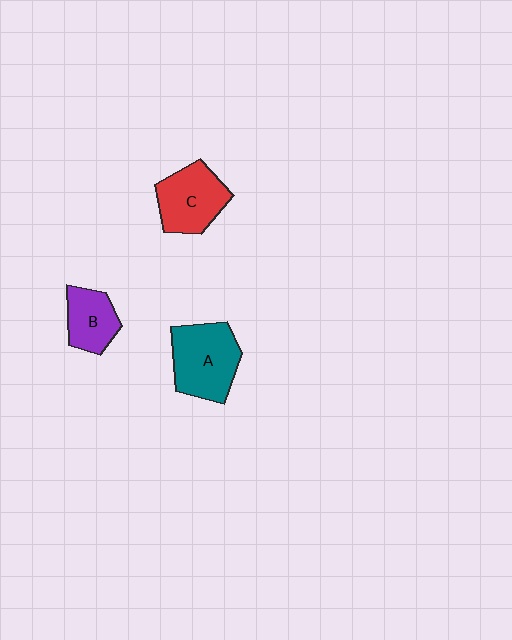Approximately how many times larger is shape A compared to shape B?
Approximately 1.6 times.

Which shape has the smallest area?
Shape B (purple).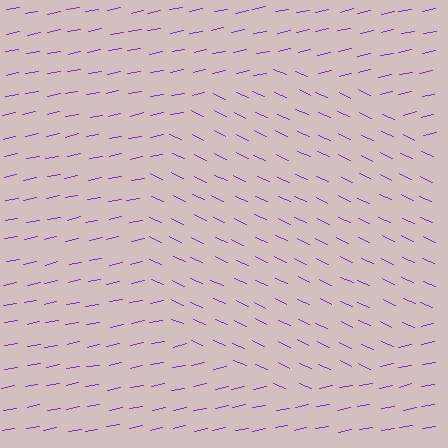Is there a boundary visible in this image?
Yes, there is a texture boundary formed by a change in line orientation.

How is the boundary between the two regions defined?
The boundary is defined purely by a change in line orientation (approximately 36 degrees difference). All lines are the same color and thickness.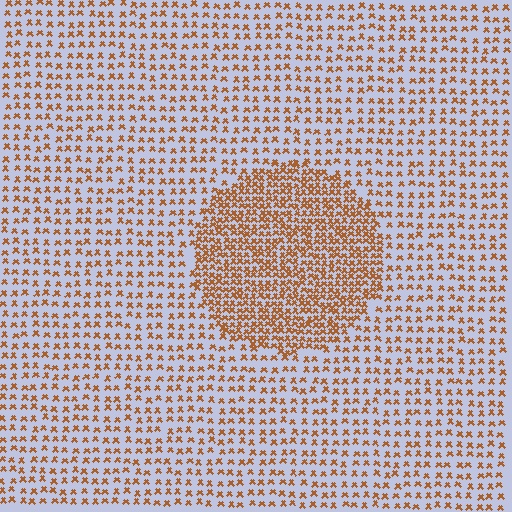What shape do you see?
I see a circle.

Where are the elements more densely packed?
The elements are more densely packed inside the circle boundary.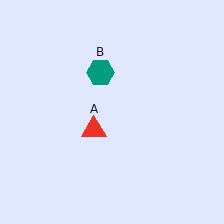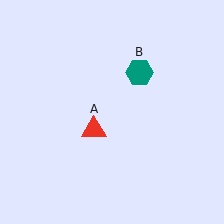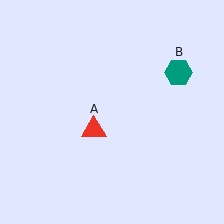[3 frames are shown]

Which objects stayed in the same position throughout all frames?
Red triangle (object A) remained stationary.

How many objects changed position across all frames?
1 object changed position: teal hexagon (object B).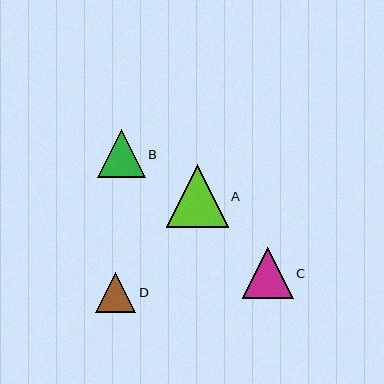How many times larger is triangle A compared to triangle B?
Triangle A is approximately 1.3 times the size of triangle B.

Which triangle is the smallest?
Triangle D is the smallest with a size of approximately 40 pixels.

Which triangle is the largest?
Triangle A is the largest with a size of approximately 62 pixels.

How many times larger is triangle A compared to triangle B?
Triangle A is approximately 1.3 times the size of triangle B.